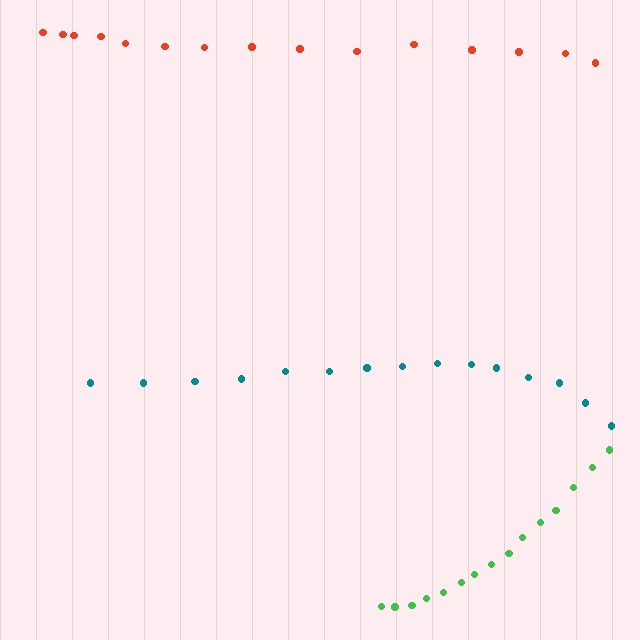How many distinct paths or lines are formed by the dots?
There are 3 distinct paths.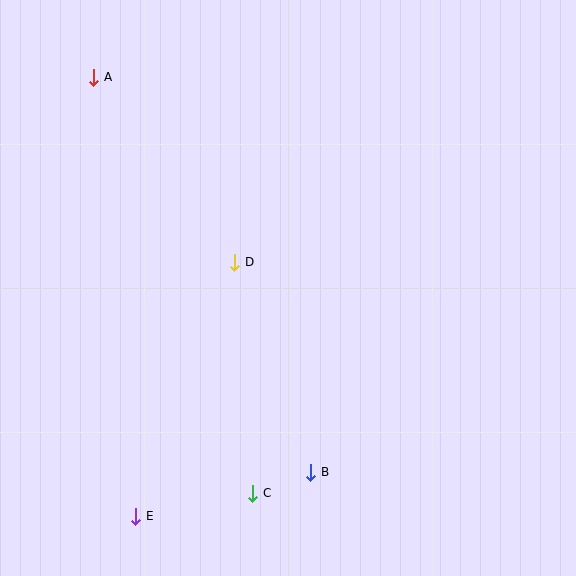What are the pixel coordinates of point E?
Point E is at (136, 516).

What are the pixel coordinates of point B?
Point B is at (311, 472).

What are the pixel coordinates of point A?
Point A is at (94, 77).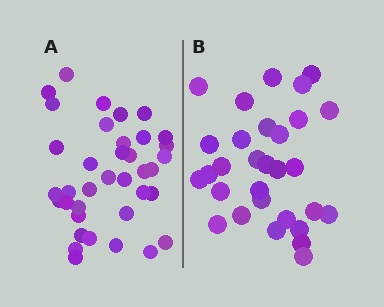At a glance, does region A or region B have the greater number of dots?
Region A (the left region) has more dots.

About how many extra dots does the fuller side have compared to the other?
Region A has roughly 8 or so more dots than region B.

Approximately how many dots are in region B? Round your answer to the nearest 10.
About 30 dots.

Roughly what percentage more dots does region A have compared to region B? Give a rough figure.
About 25% more.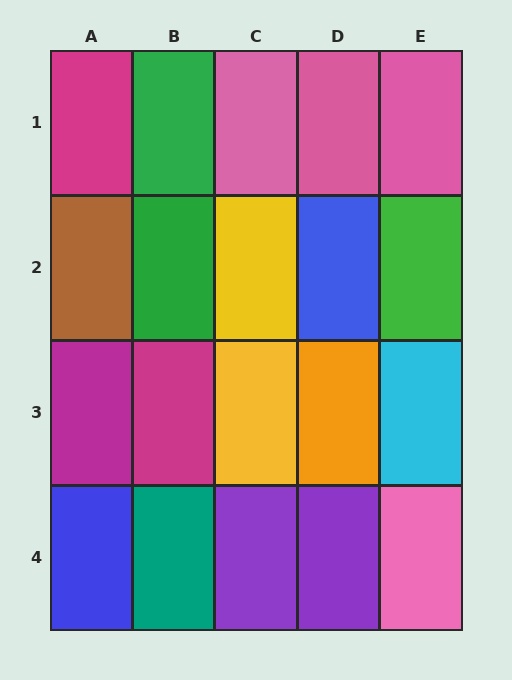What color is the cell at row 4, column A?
Blue.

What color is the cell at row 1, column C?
Pink.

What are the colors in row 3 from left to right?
Magenta, magenta, yellow, orange, cyan.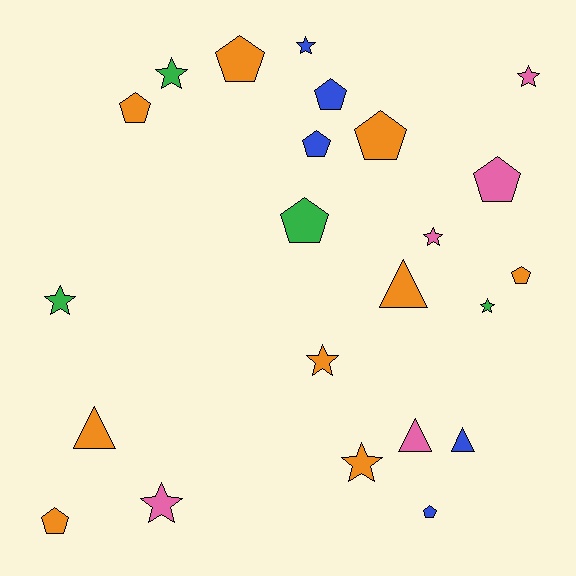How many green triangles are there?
There are no green triangles.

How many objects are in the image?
There are 23 objects.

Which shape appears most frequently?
Pentagon, with 10 objects.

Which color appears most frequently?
Orange, with 9 objects.